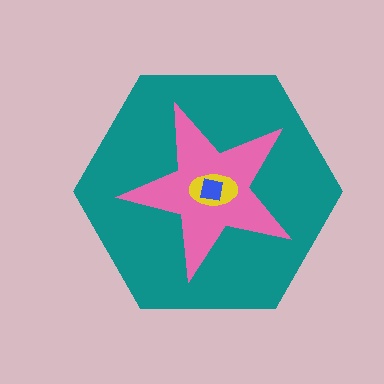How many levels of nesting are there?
4.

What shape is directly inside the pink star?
The yellow ellipse.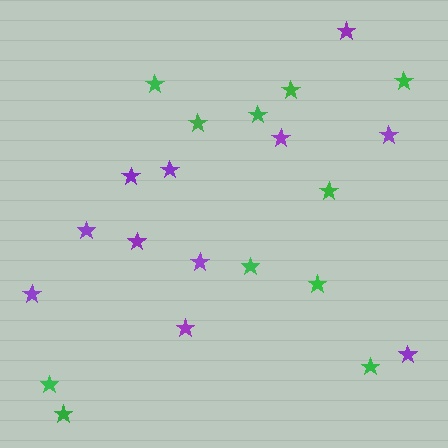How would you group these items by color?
There are 2 groups: one group of purple stars (11) and one group of green stars (11).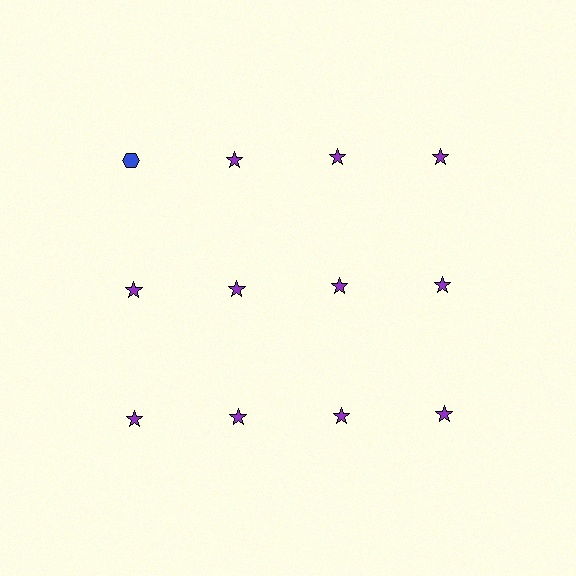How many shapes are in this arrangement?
There are 12 shapes arranged in a grid pattern.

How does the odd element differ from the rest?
It differs in both color (blue instead of purple) and shape (hexagon instead of star).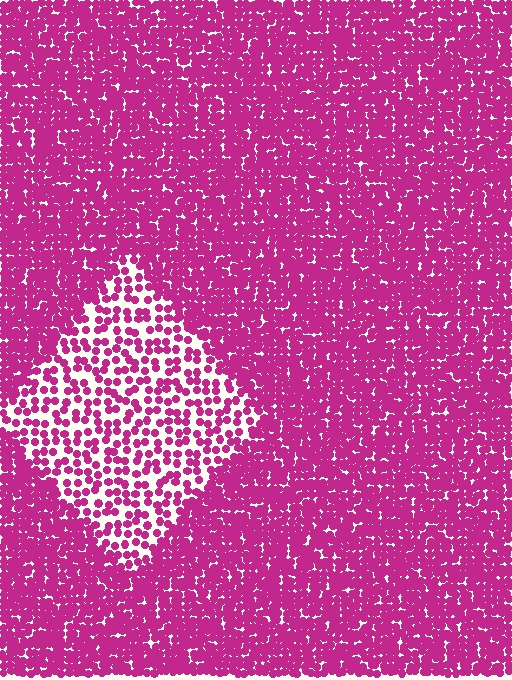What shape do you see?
I see a diamond.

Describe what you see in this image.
The image contains small magenta elements arranged at two different densities. A diamond-shaped region is visible where the elements are less densely packed than the surrounding area.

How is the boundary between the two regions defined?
The boundary is defined by a change in element density (approximately 2.4x ratio). All elements are the same color, size, and shape.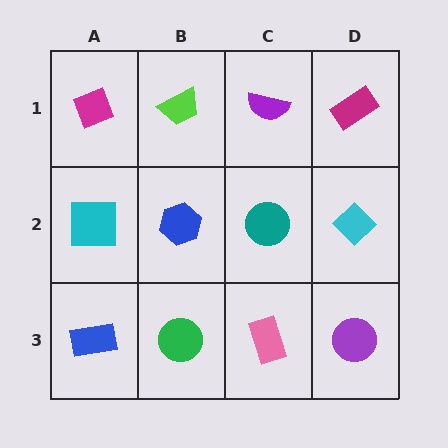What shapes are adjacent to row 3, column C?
A teal circle (row 2, column C), a green circle (row 3, column B), a purple circle (row 3, column D).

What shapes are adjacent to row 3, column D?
A cyan diamond (row 2, column D), a pink rectangle (row 3, column C).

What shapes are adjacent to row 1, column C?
A teal circle (row 2, column C), a lime trapezoid (row 1, column B), a magenta rectangle (row 1, column D).